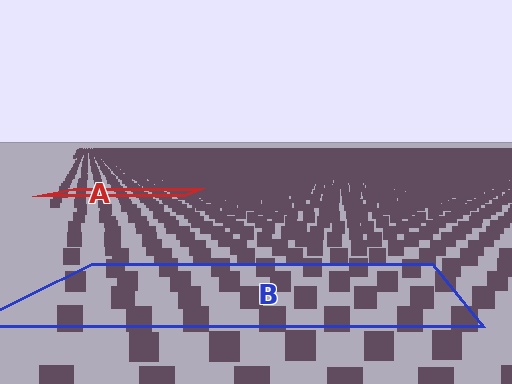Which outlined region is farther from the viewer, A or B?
Region A is farther from the viewer — the texture elements inside it appear smaller and more densely packed.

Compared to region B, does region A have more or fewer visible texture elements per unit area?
Region A has more texture elements per unit area — they are packed more densely because it is farther away.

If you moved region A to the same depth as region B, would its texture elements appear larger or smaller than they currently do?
They would appear larger. At a closer depth, the same texture elements are projected at a bigger on-screen size.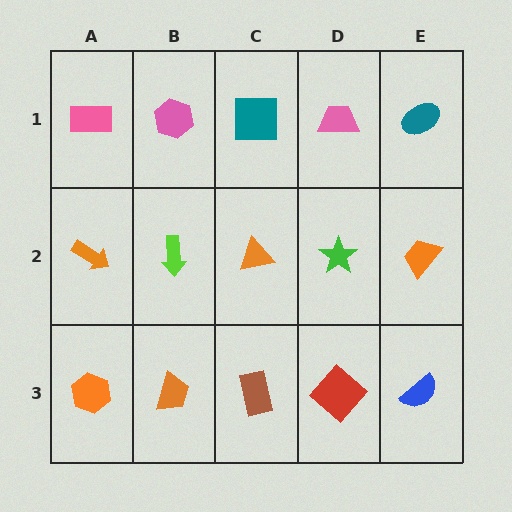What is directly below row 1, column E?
An orange trapezoid.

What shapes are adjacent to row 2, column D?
A pink trapezoid (row 1, column D), a red diamond (row 3, column D), an orange triangle (row 2, column C), an orange trapezoid (row 2, column E).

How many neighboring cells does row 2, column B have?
4.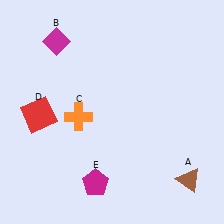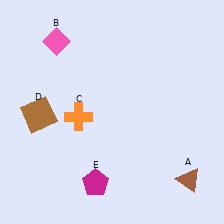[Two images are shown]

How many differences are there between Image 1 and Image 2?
There are 2 differences between the two images.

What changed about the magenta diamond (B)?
In Image 1, B is magenta. In Image 2, it changed to pink.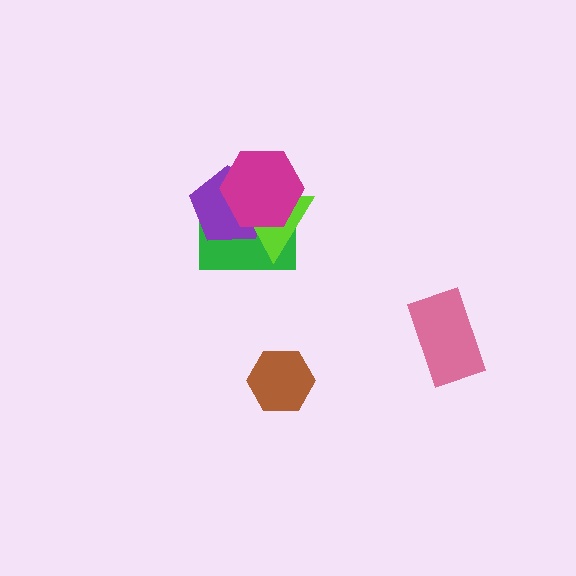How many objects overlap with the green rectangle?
3 objects overlap with the green rectangle.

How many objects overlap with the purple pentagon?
3 objects overlap with the purple pentagon.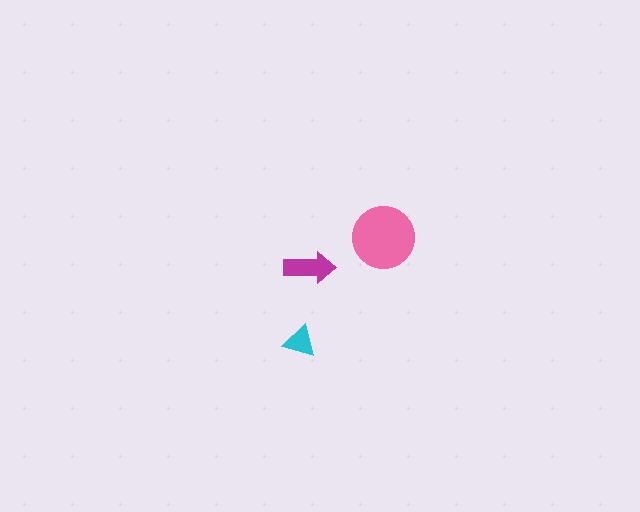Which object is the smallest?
The cyan triangle.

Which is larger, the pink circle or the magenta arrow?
The pink circle.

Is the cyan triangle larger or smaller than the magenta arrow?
Smaller.